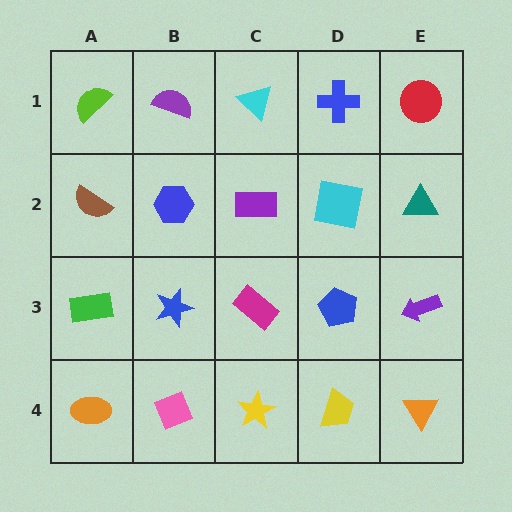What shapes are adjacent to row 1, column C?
A purple rectangle (row 2, column C), a purple semicircle (row 1, column B), a blue cross (row 1, column D).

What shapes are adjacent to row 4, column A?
A green rectangle (row 3, column A), a pink diamond (row 4, column B).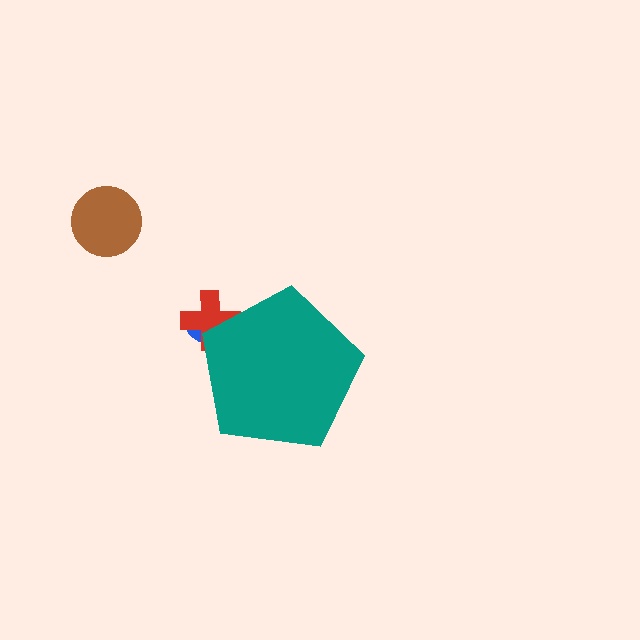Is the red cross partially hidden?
Yes, the red cross is partially hidden behind the teal pentagon.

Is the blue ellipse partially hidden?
Yes, the blue ellipse is partially hidden behind the teal pentagon.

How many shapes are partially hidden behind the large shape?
2 shapes are partially hidden.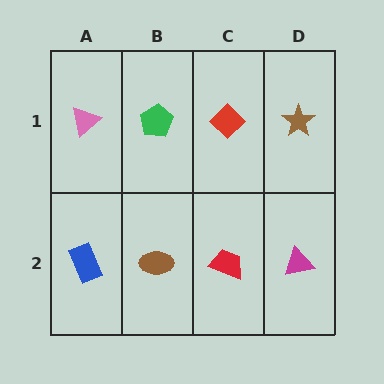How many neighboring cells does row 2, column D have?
2.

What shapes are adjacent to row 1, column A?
A blue rectangle (row 2, column A), a green pentagon (row 1, column B).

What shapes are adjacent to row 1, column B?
A brown ellipse (row 2, column B), a pink triangle (row 1, column A), a red diamond (row 1, column C).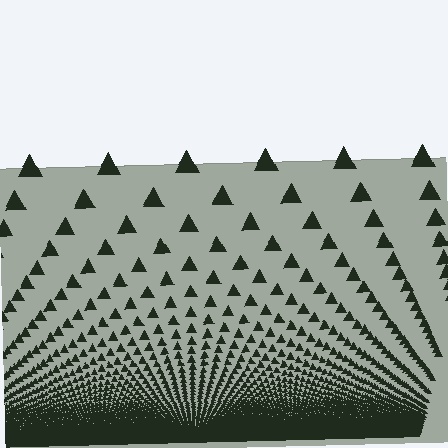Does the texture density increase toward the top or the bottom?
Density increases toward the bottom.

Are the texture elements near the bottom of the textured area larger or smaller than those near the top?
Smaller. The gradient is inverted — elements near the bottom are smaller and denser.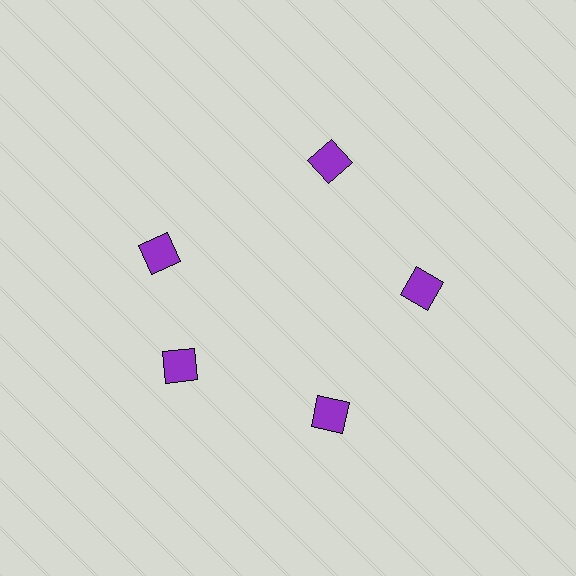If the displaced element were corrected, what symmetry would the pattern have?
It would have 5-fold rotational symmetry — the pattern would map onto itself every 72 degrees.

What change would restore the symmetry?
The symmetry would be restored by rotating it back into even spacing with its neighbors so that all 5 squares sit at equal angles and equal distance from the center.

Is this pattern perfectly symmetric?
No. The 5 purple squares are arranged in a ring, but one element near the 10 o'clock position is rotated out of alignment along the ring, breaking the 5-fold rotational symmetry.